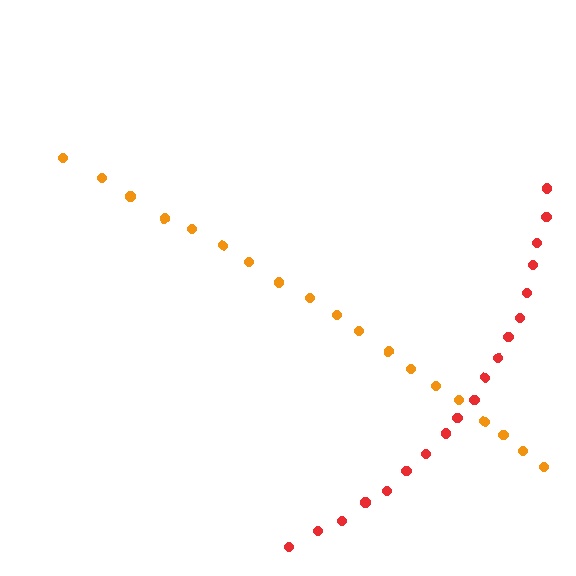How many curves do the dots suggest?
There are 2 distinct paths.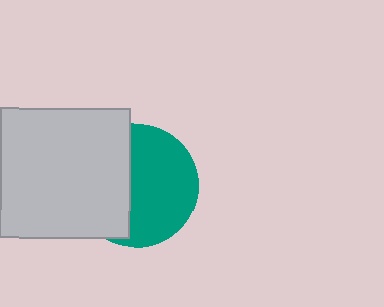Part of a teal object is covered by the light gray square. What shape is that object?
It is a circle.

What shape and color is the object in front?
The object in front is a light gray square.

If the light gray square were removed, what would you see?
You would see the complete teal circle.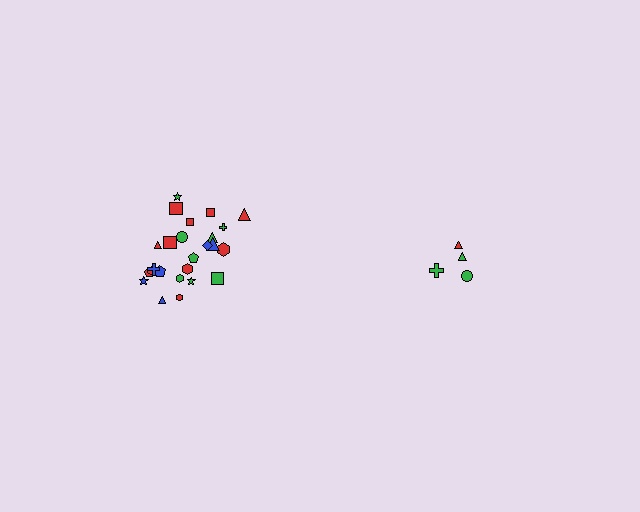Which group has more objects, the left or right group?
The left group.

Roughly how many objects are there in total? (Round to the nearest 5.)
Roughly 30 objects in total.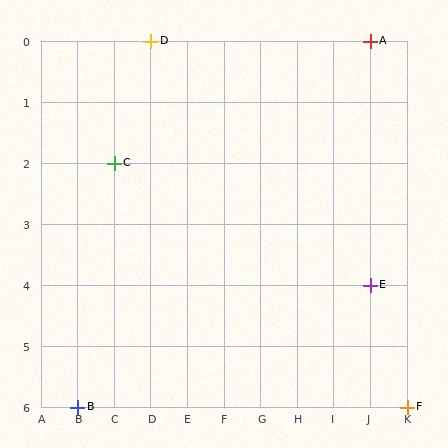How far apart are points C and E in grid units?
Points C and E are 7 columns and 2 rows apart (about 7.3 grid units diagonally).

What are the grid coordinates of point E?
Point E is at grid coordinates (J, 4).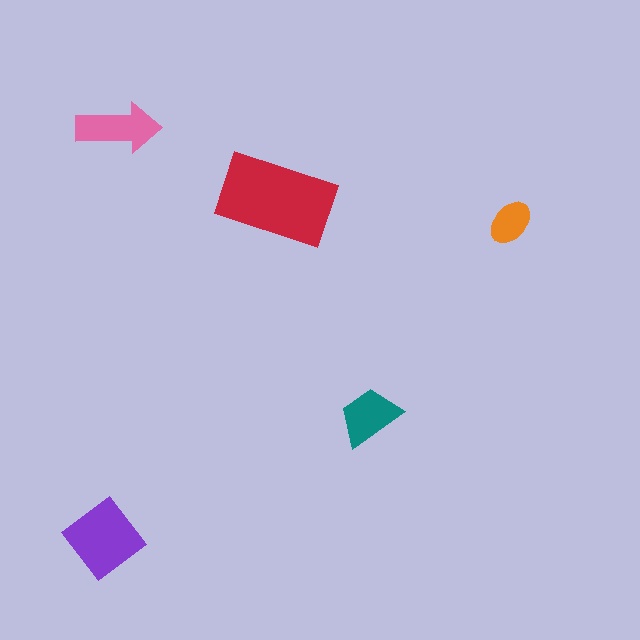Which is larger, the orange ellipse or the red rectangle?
The red rectangle.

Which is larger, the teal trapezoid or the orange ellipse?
The teal trapezoid.